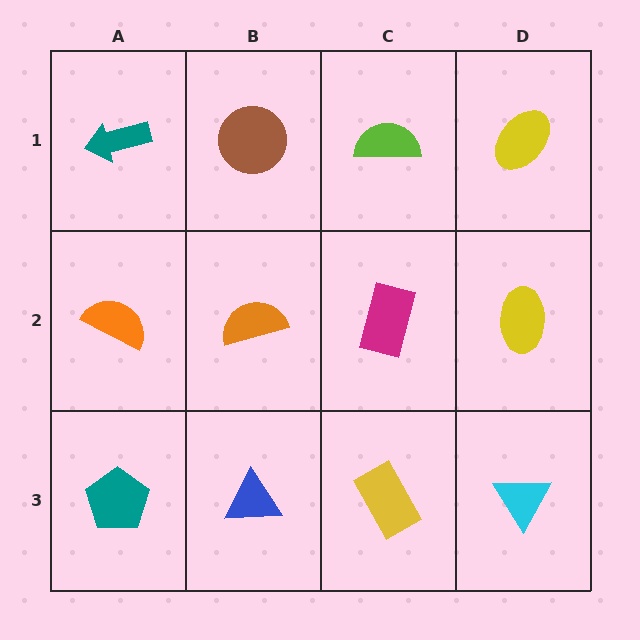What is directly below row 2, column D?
A cyan triangle.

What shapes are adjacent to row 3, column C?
A magenta rectangle (row 2, column C), a blue triangle (row 3, column B), a cyan triangle (row 3, column D).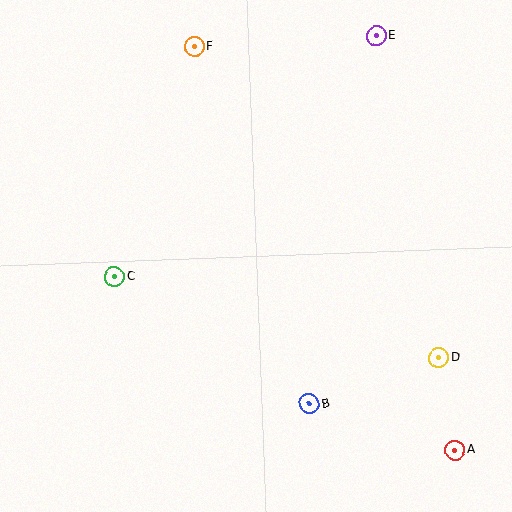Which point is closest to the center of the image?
Point C at (115, 277) is closest to the center.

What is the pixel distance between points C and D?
The distance between C and D is 334 pixels.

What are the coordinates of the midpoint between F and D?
The midpoint between F and D is at (317, 202).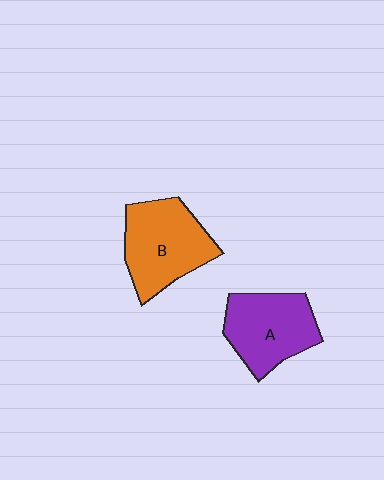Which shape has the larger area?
Shape B (orange).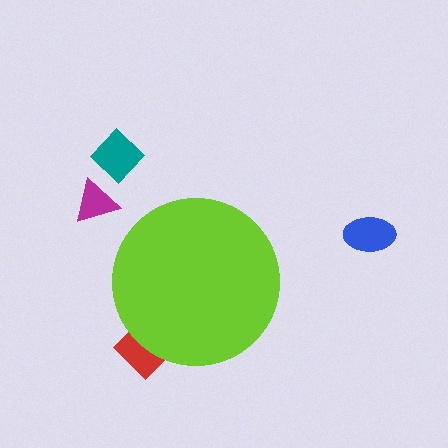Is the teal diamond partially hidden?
No, the teal diamond is fully visible.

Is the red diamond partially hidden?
Yes, the red diamond is partially hidden behind the lime circle.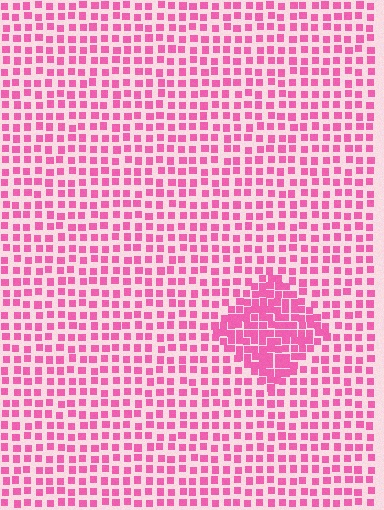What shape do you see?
I see a diamond.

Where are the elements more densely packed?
The elements are more densely packed inside the diamond boundary.